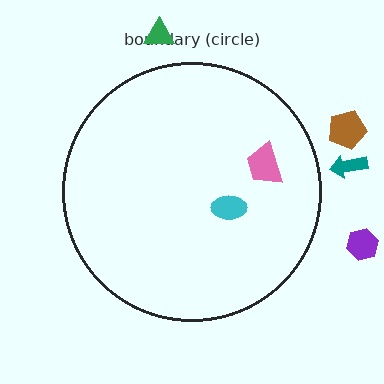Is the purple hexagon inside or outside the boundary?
Outside.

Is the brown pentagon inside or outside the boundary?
Outside.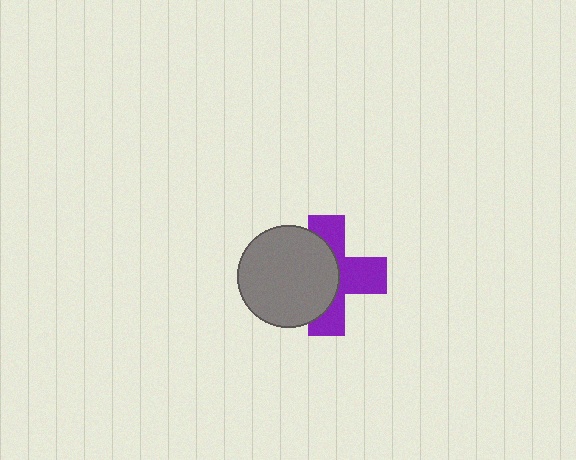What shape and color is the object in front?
The object in front is a gray circle.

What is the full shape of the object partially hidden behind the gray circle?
The partially hidden object is a purple cross.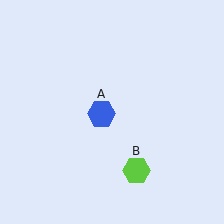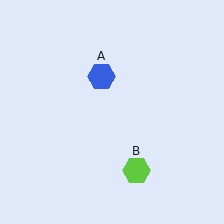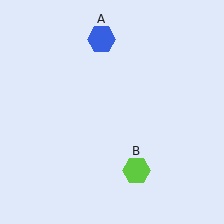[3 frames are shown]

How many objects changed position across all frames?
1 object changed position: blue hexagon (object A).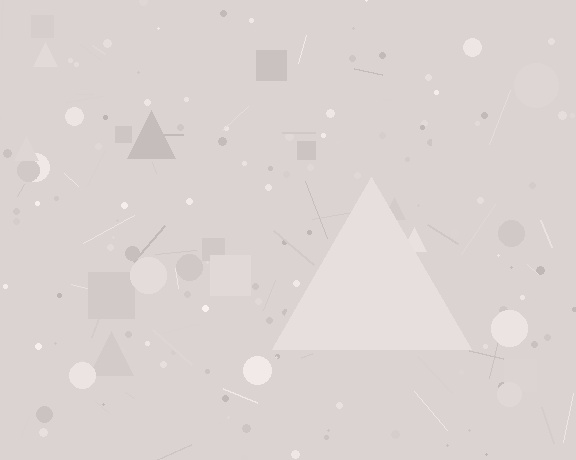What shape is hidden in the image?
A triangle is hidden in the image.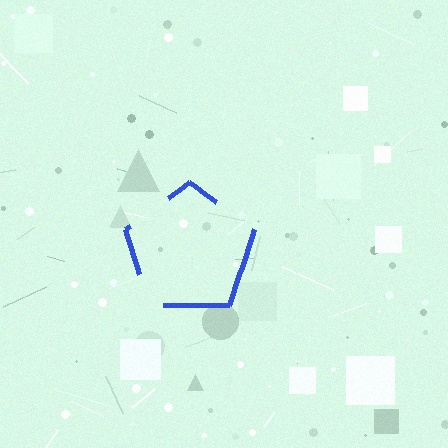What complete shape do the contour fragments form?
The contour fragments form a pentagon.